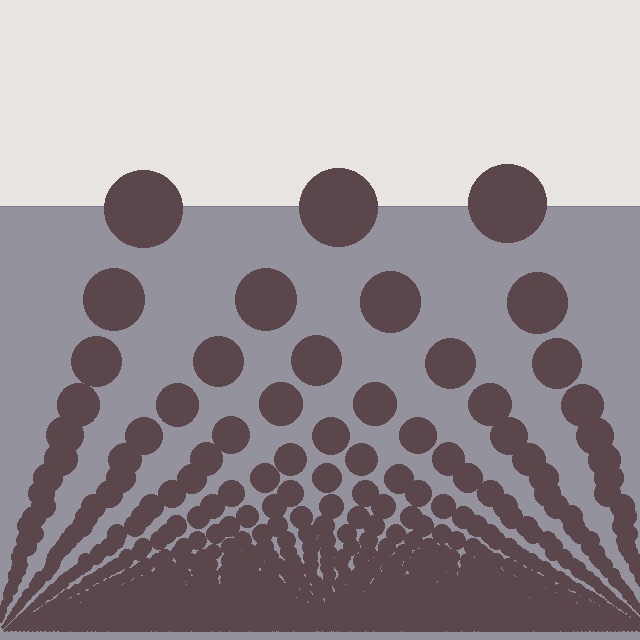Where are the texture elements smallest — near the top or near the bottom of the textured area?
Near the bottom.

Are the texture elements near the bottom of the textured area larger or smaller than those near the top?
Smaller. The gradient is inverted — elements near the bottom are smaller and denser.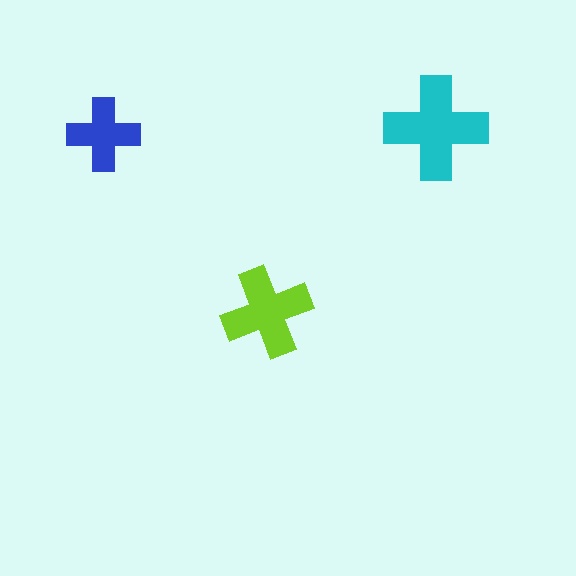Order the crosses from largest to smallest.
the cyan one, the lime one, the blue one.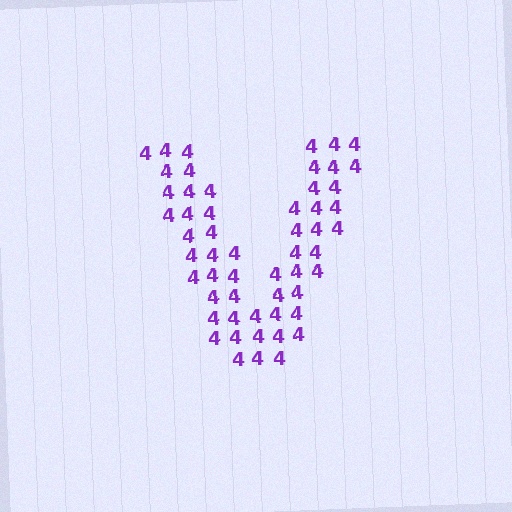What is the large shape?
The large shape is the letter V.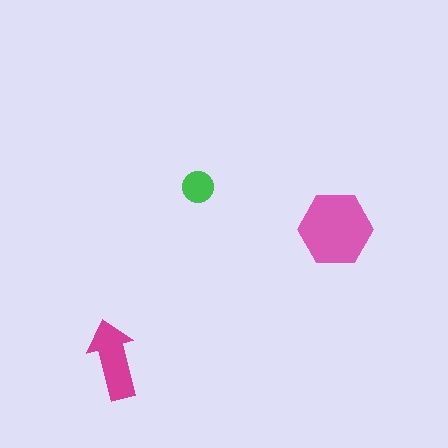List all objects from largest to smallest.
The pink hexagon, the magenta arrow, the green circle.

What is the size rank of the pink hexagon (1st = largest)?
1st.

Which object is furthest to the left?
The magenta arrow is leftmost.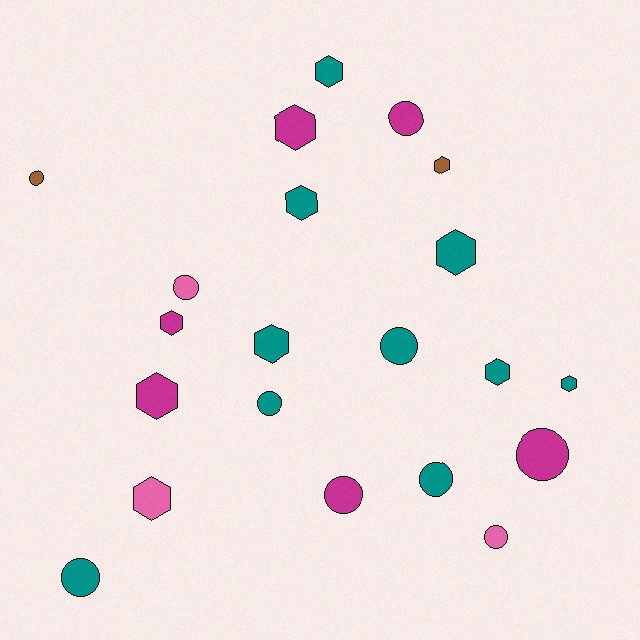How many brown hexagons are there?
There is 1 brown hexagon.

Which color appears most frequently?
Teal, with 10 objects.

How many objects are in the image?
There are 21 objects.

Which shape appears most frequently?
Hexagon, with 11 objects.